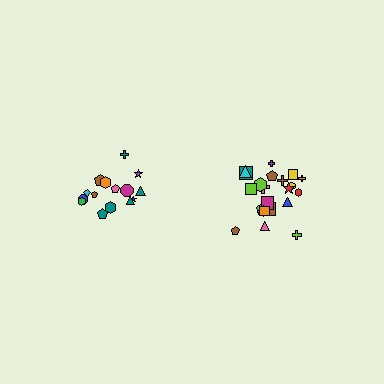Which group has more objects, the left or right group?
The right group.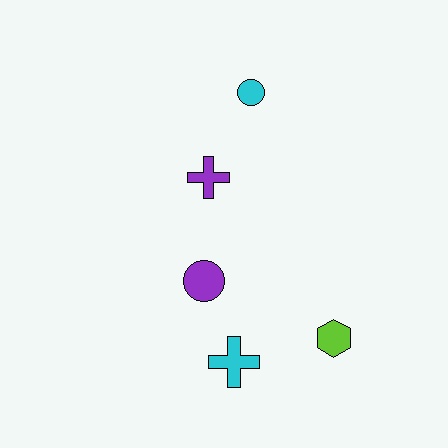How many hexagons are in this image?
There is 1 hexagon.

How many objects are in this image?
There are 5 objects.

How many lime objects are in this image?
There is 1 lime object.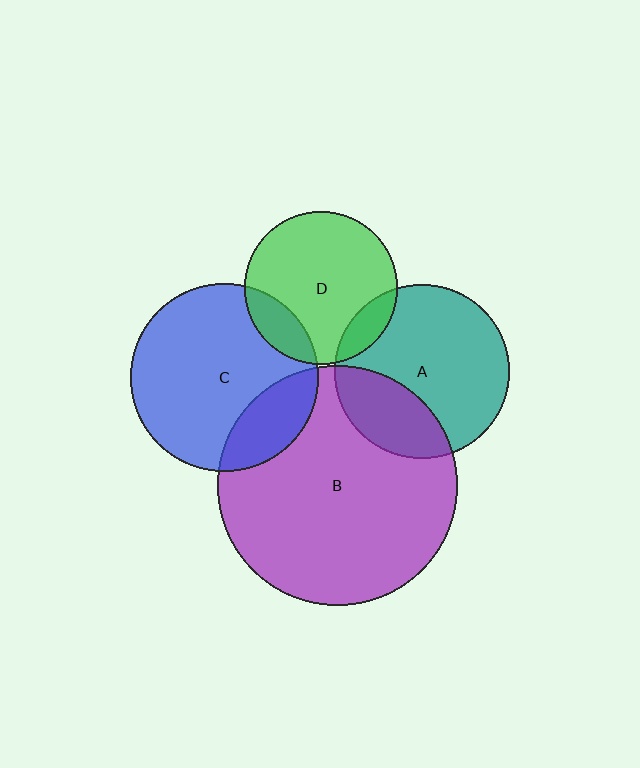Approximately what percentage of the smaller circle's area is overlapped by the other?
Approximately 20%.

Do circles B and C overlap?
Yes.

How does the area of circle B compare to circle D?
Approximately 2.5 times.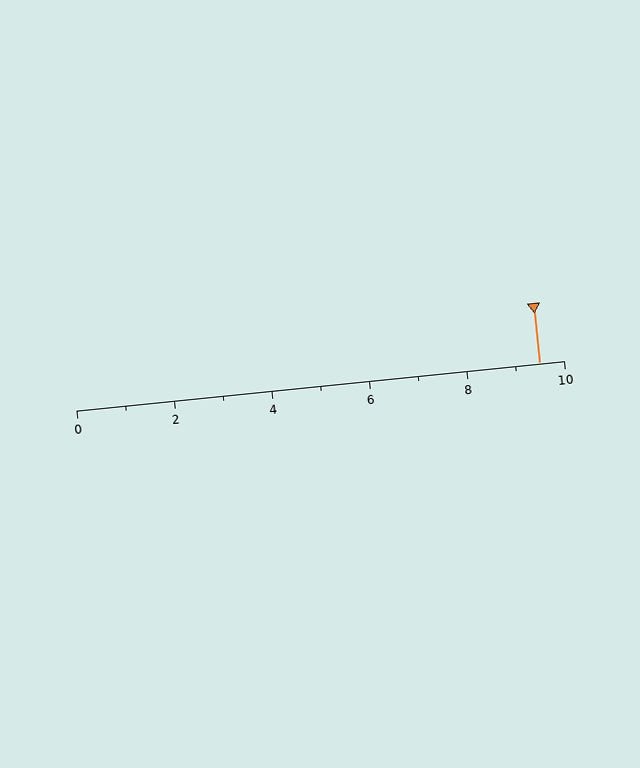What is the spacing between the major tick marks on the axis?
The major ticks are spaced 2 apart.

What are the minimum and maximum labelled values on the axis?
The axis runs from 0 to 10.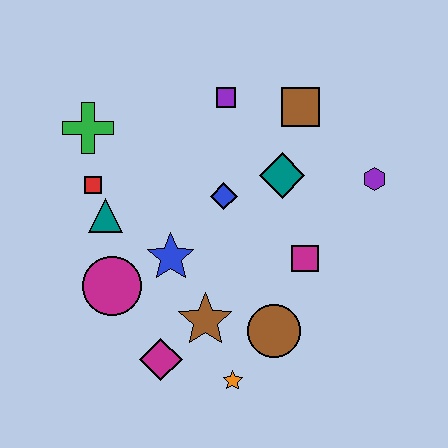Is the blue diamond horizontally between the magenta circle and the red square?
No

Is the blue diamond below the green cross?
Yes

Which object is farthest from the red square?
The purple hexagon is farthest from the red square.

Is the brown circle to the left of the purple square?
No